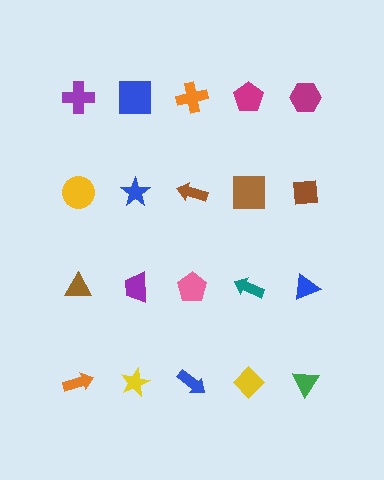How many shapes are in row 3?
5 shapes.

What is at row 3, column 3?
A pink pentagon.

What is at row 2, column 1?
A yellow circle.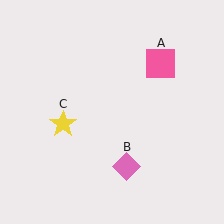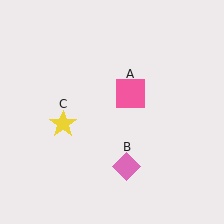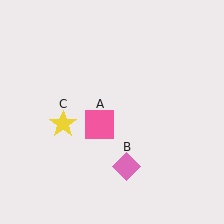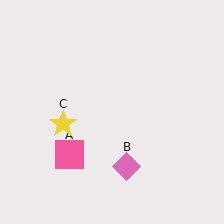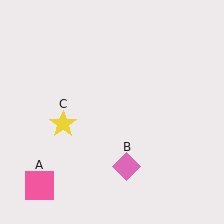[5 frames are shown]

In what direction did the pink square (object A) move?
The pink square (object A) moved down and to the left.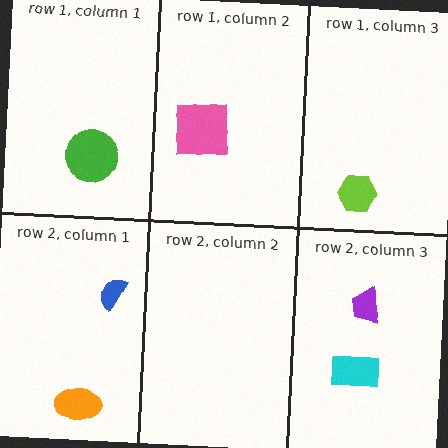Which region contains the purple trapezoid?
The row 2, column 3 region.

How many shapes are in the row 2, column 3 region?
2.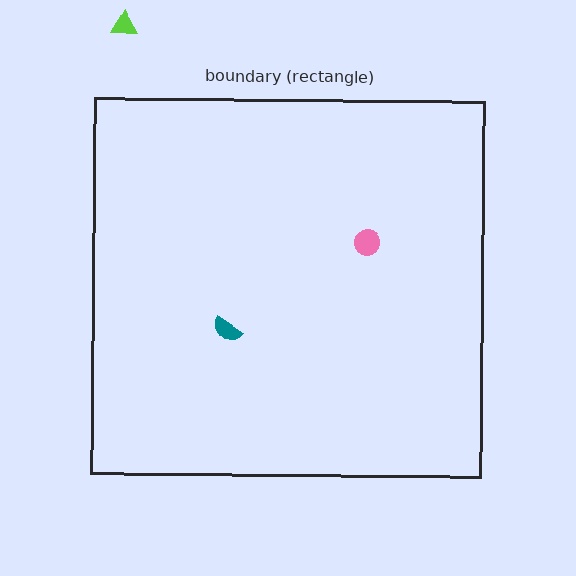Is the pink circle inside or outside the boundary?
Inside.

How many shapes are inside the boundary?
2 inside, 1 outside.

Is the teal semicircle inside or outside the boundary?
Inside.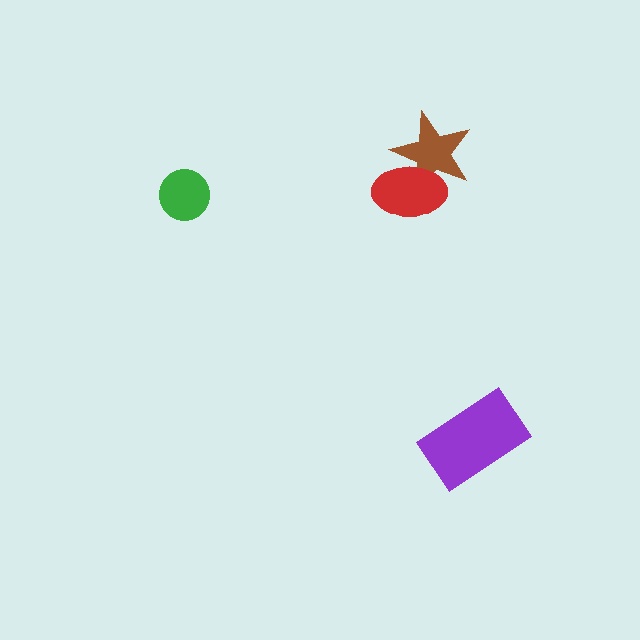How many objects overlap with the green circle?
0 objects overlap with the green circle.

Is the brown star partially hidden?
Yes, it is partially covered by another shape.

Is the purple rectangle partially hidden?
No, no other shape covers it.